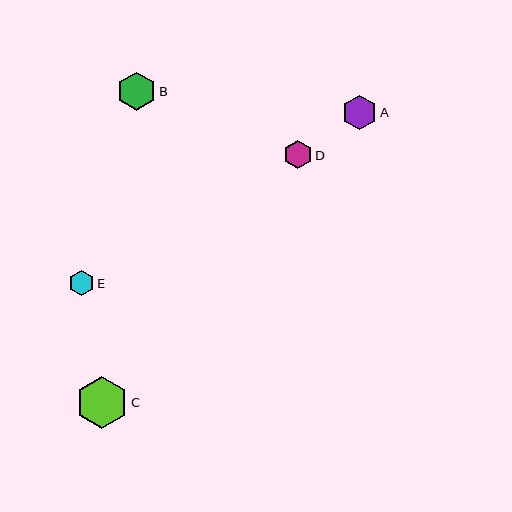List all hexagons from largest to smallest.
From largest to smallest: C, B, A, D, E.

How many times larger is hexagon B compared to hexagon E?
Hexagon B is approximately 1.5 times the size of hexagon E.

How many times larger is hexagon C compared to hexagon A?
Hexagon C is approximately 1.5 times the size of hexagon A.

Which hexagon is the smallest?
Hexagon E is the smallest with a size of approximately 25 pixels.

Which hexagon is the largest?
Hexagon C is the largest with a size of approximately 51 pixels.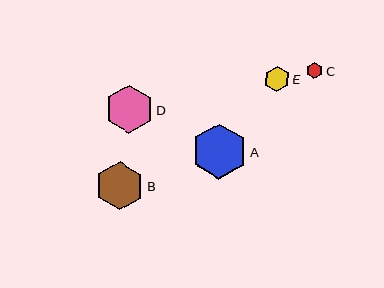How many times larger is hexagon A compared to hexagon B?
Hexagon A is approximately 1.2 times the size of hexagon B.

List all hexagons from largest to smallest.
From largest to smallest: A, D, B, E, C.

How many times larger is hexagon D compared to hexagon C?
Hexagon D is approximately 3.1 times the size of hexagon C.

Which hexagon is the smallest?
Hexagon C is the smallest with a size of approximately 16 pixels.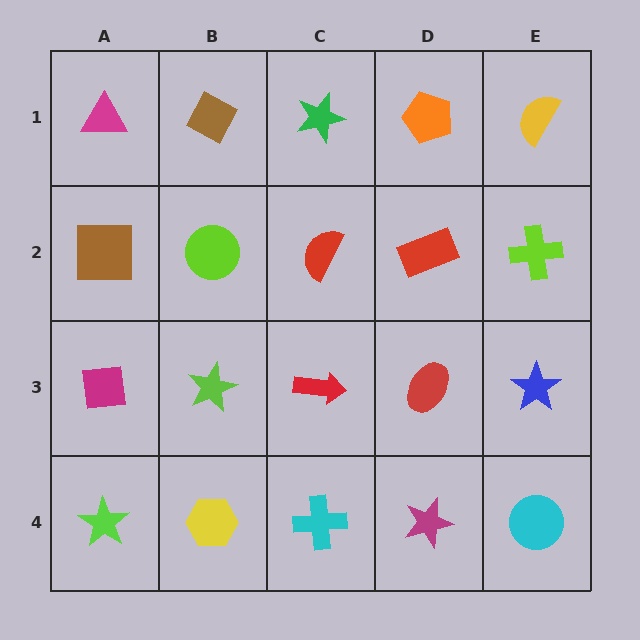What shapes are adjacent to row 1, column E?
A lime cross (row 2, column E), an orange pentagon (row 1, column D).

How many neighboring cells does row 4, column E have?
2.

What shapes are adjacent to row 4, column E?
A blue star (row 3, column E), a magenta star (row 4, column D).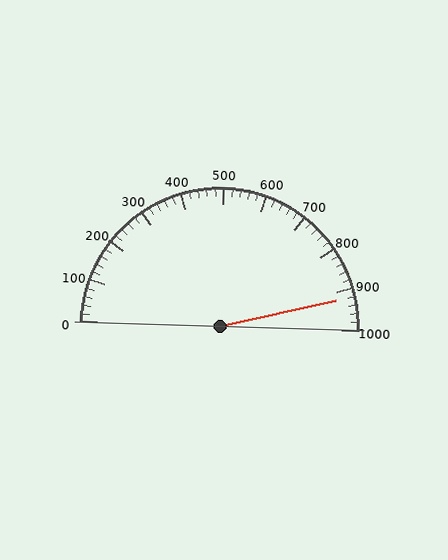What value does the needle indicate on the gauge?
The needle indicates approximately 920.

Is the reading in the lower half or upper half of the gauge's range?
The reading is in the upper half of the range (0 to 1000).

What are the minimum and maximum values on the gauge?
The gauge ranges from 0 to 1000.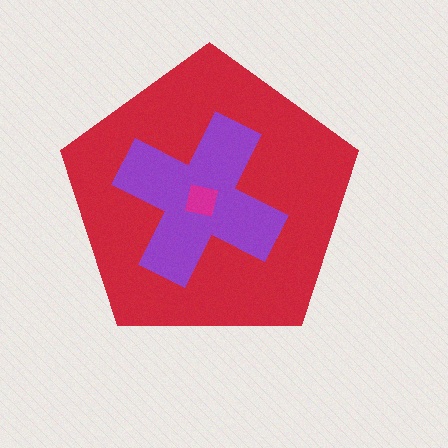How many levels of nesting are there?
3.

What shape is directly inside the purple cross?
The magenta square.